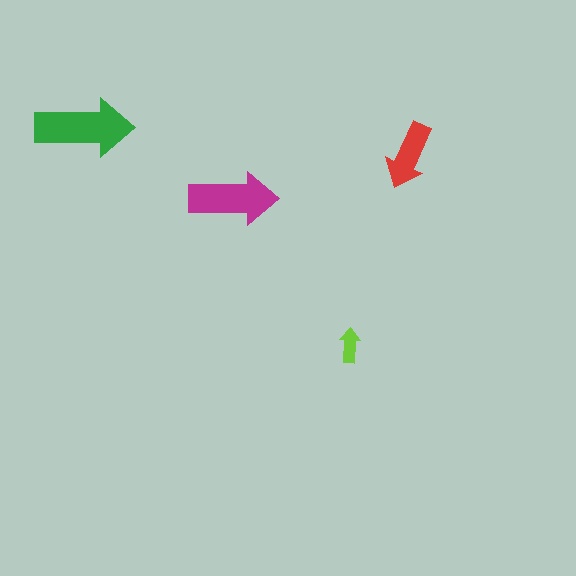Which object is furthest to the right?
The red arrow is rightmost.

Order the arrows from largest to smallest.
the green one, the magenta one, the red one, the lime one.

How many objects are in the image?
There are 4 objects in the image.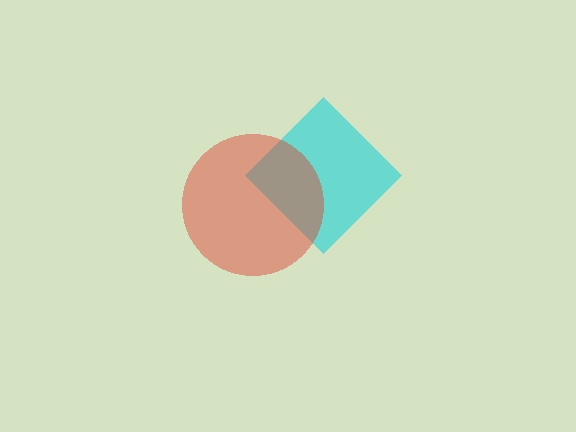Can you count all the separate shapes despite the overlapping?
Yes, there are 2 separate shapes.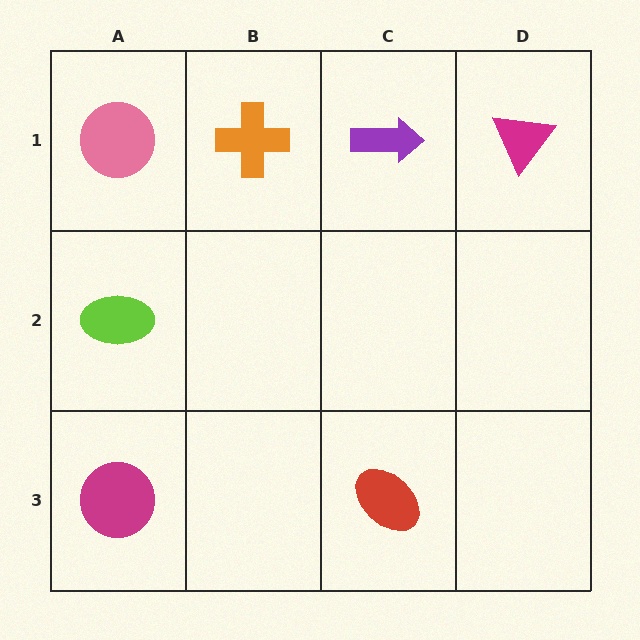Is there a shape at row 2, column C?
No, that cell is empty.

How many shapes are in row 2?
1 shape.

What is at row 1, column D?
A magenta triangle.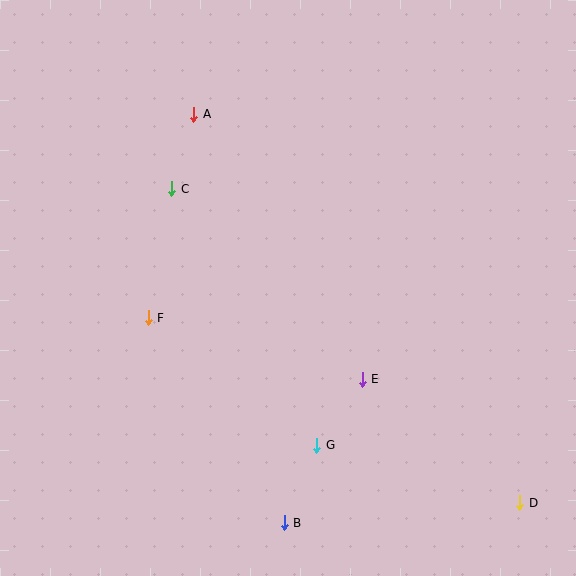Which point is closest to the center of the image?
Point E at (362, 379) is closest to the center.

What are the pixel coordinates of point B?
Point B is at (284, 523).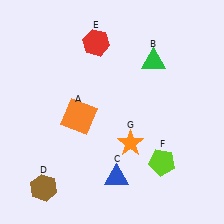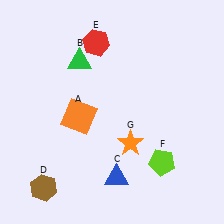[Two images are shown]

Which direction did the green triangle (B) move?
The green triangle (B) moved left.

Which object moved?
The green triangle (B) moved left.